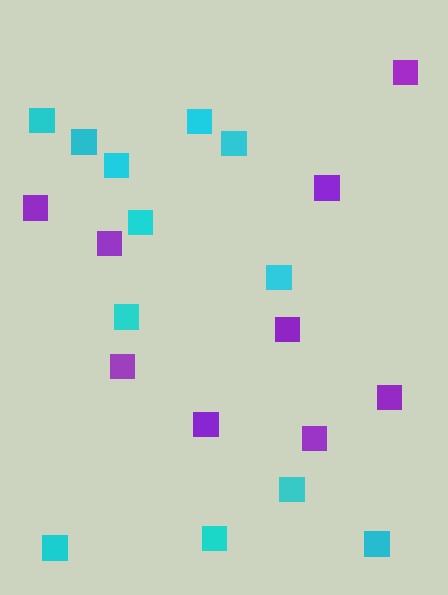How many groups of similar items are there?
There are 2 groups: one group of cyan squares (12) and one group of purple squares (9).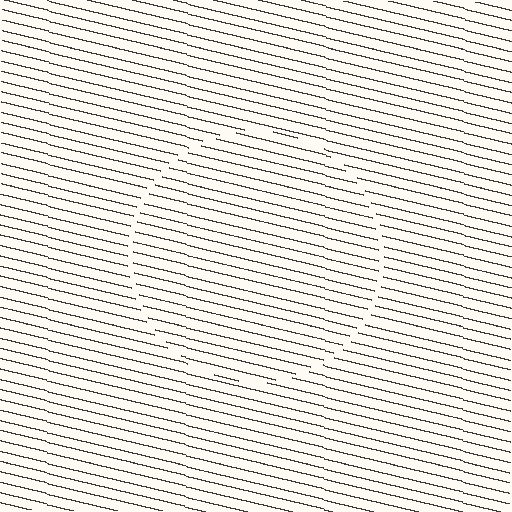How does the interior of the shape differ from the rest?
The interior of the shape contains the same grating, shifted by half a period — the contour is defined by the phase discontinuity where line-ends from the inner and outer gratings abut.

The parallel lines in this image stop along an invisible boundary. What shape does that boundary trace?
An illusory circle. The interior of the shape contains the same grating, shifted by half a period — the contour is defined by the phase discontinuity where line-ends from the inner and outer gratings abut.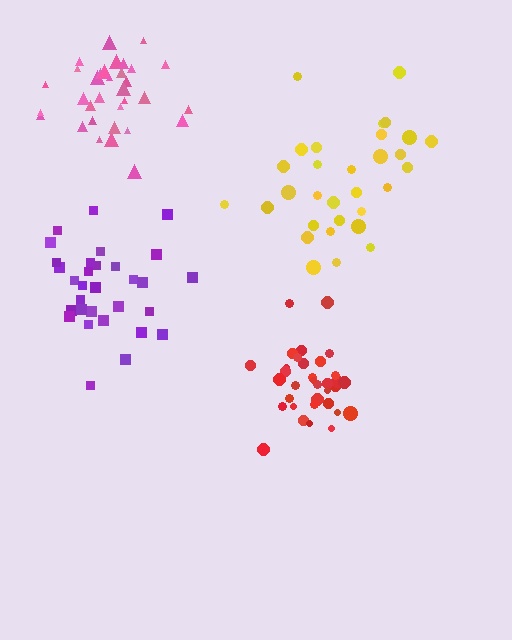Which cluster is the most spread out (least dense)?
Yellow.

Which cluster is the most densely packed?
Red.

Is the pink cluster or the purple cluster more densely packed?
Purple.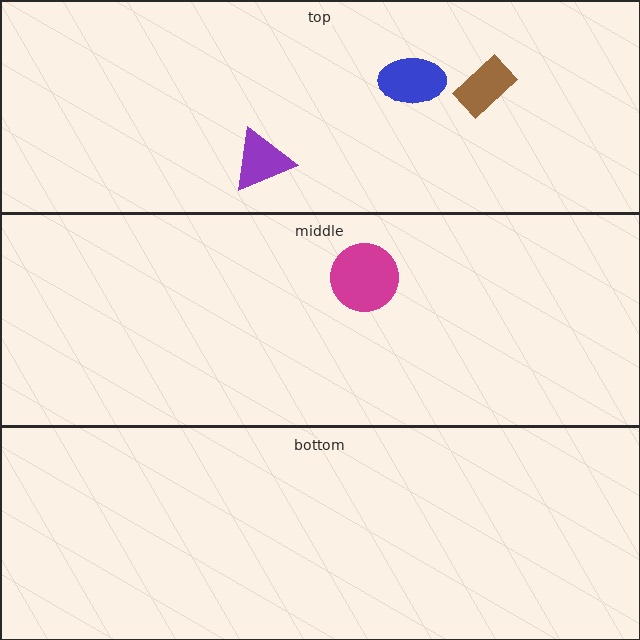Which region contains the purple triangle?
The top region.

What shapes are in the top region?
The brown rectangle, the blue ellipse, the purple triangle.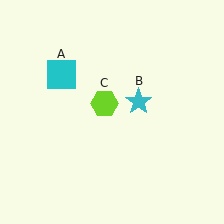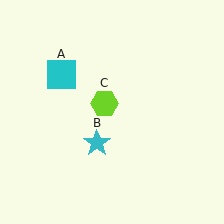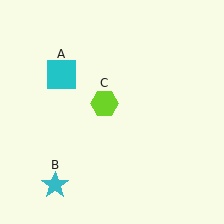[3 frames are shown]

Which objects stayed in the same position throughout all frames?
Cyan square (object A) and lime hexagon (object C) remained stationary.